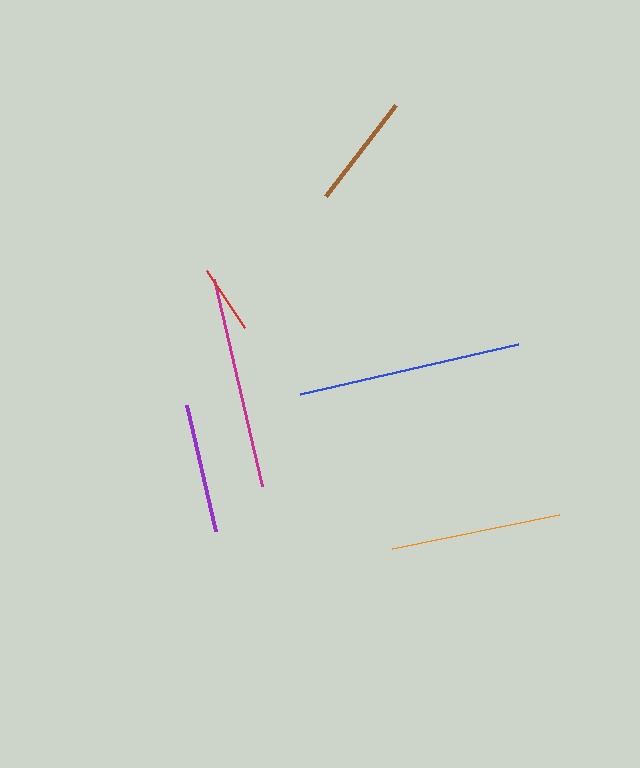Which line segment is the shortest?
The red line is the shortest at approximately 68 pixels.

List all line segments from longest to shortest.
From longest to shortest: blue, magenta, orange, purple, brown, red.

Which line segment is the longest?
The blue line is the longest at approximately 223 pixels.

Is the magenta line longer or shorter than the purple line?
The magenta line is longer than the purple line.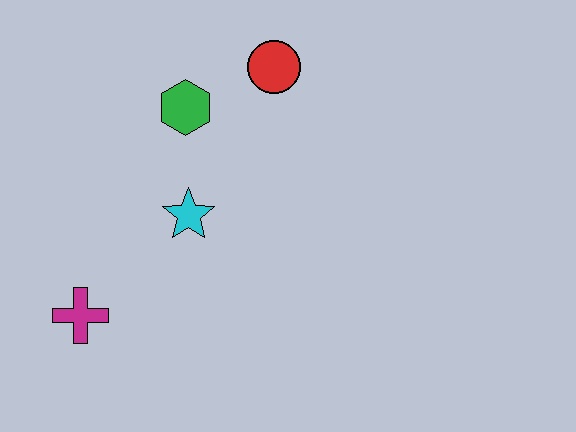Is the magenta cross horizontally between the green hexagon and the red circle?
No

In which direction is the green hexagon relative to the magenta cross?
The green hexagon is above the magenta cross.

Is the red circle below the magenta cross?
No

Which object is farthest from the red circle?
The magenta cross is farthest from the red circle.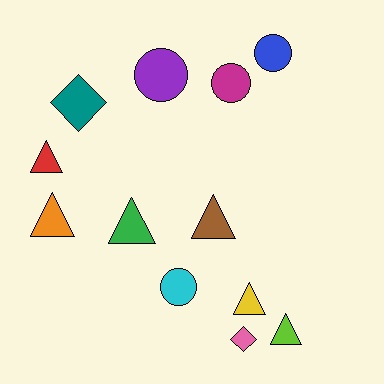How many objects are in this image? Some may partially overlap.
There are 12 objects.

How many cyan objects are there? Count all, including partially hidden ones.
There is 1 cyan object.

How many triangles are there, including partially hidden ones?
There are 6 triangles.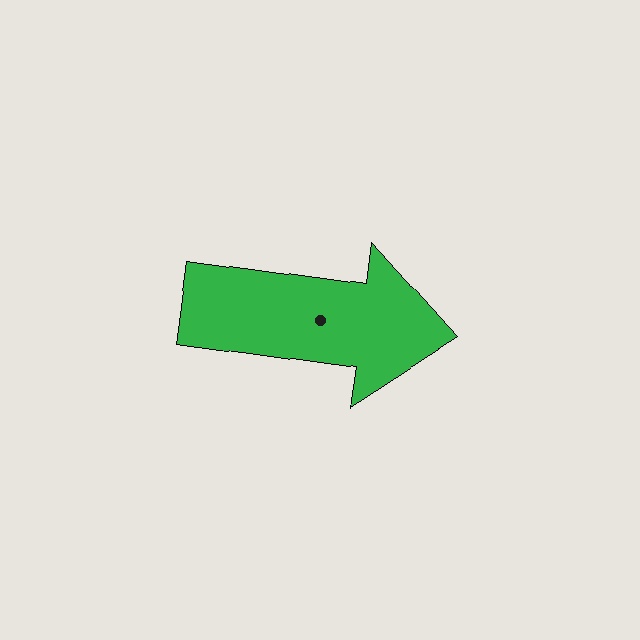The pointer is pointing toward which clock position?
Roughly 3 o'clock.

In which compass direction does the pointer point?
East.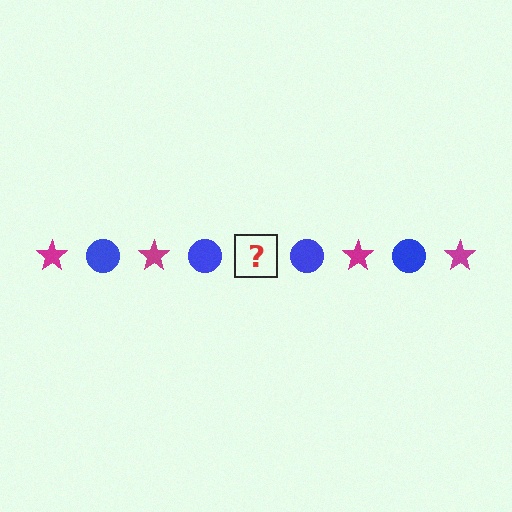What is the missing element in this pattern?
The missing element is a magenta star.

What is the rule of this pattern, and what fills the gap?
The rule is that the pattern alternates between magenta star and blue circle. The gap should be filled with a magenta star.